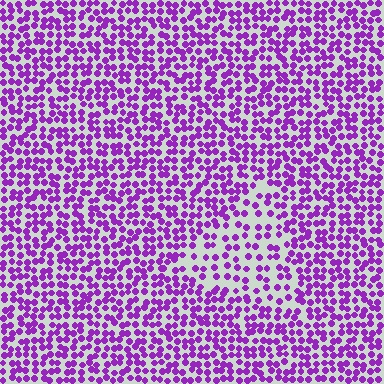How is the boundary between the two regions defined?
The boundary is defined by a change in element density (approximately 1.8x ratio). All elements are the same color, size, and shape.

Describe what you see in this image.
The image contains small purple elements arranged at two different densities. A triangle-shaped region is visible where the elements are less densely packed than the surrounding area.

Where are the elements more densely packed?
The elements are more densely packed outside the triangle boundary.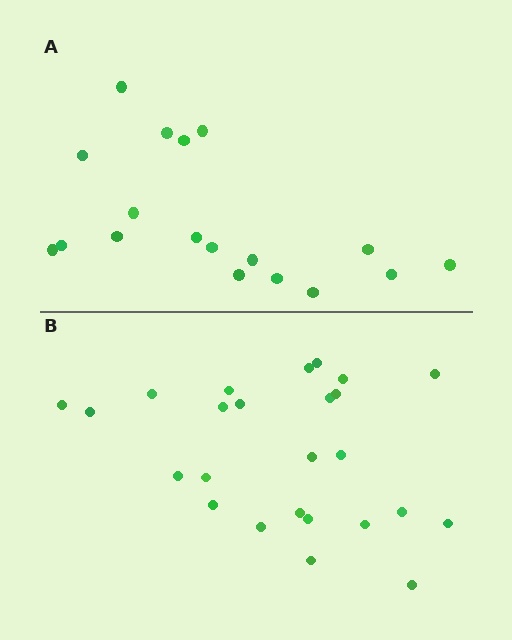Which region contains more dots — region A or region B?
Region B (the bottom region) has more dots.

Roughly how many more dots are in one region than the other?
Region B has roughly 8 or so more dots than region A.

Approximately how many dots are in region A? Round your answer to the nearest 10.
About 20 dots. (The exact count is 18, which rounds to 20.)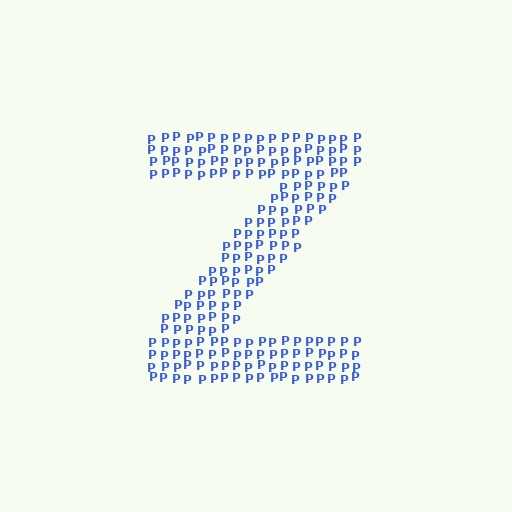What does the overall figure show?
The overall figure shows the letter Z.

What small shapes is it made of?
It is made of small letter P's.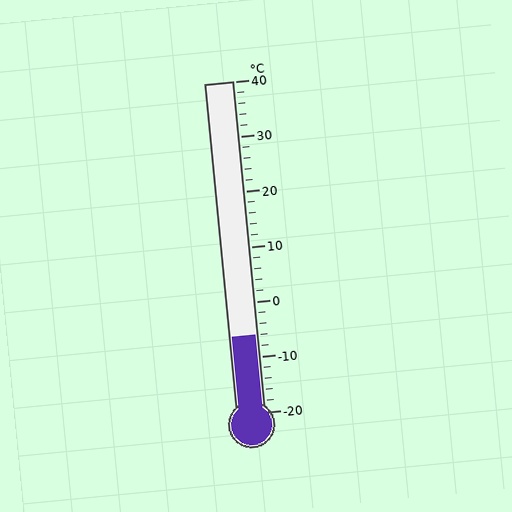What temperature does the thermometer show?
The thermometer shows approximately -6°C.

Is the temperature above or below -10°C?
The temperature is above -10°C.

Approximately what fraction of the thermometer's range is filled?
The thermometer is filled to approximately 25% of its range.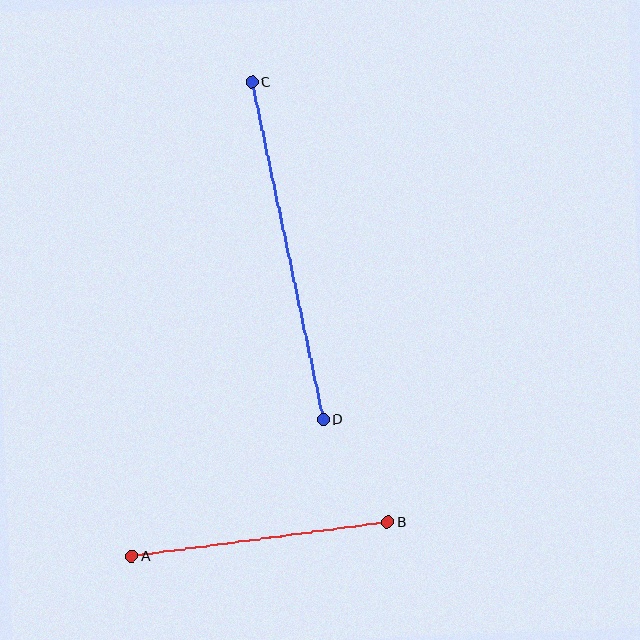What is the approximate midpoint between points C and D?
The midpoint is at approximately (288, 251) pixels.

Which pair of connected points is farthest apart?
Points C and D are farthest apart.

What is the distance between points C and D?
The distance is approximately 345 pixels.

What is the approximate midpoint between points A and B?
The midpoint is at approximately (260, 539) pixels.